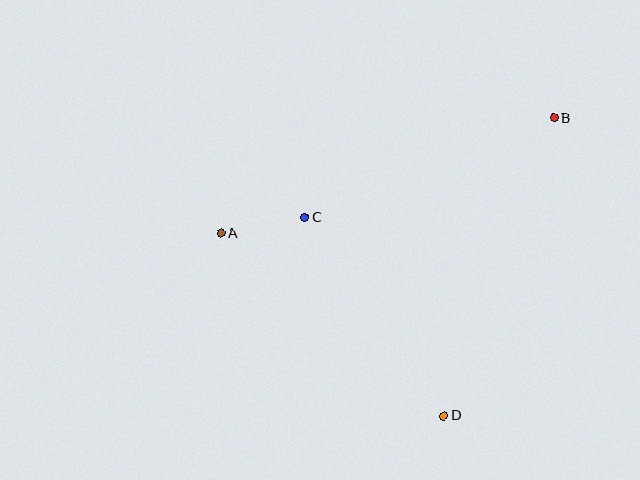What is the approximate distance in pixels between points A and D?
The distance between A and D is approximately 288 pixels.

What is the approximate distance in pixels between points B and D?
The distance between B and D is approximately 317 pixels.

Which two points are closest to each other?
Points A and C are closest to each other.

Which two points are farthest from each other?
Points A and B are farthest from each other.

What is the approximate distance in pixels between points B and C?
The distance between B and C is approximately 268 pixels.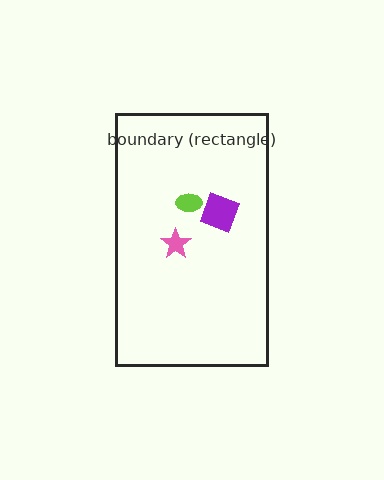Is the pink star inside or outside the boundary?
Inside.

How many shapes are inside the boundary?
3 inside, 0 outside.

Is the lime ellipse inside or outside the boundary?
Inside.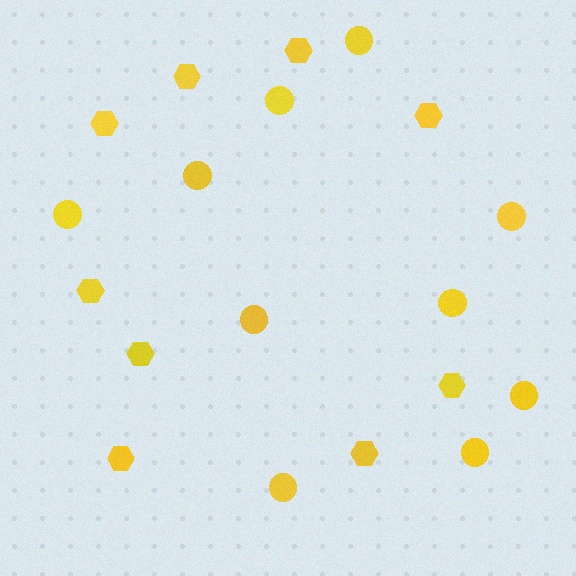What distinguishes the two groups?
There are 2 groups: one group of circles (10) and one group of hexagons (9).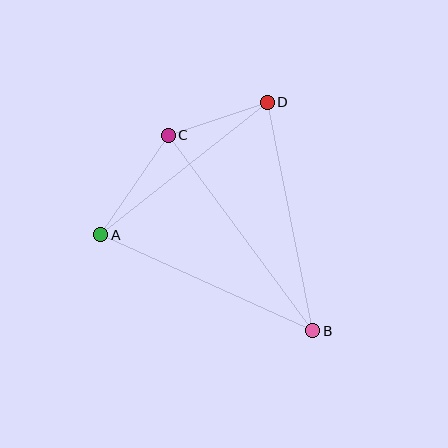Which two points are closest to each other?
Points C and D are closest to each other.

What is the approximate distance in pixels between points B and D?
The distance between B and D is approximately 233 pixels.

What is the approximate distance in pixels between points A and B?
The distance between A and B is approximately 233 pixels.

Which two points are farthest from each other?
Points B and C are farthest from each other.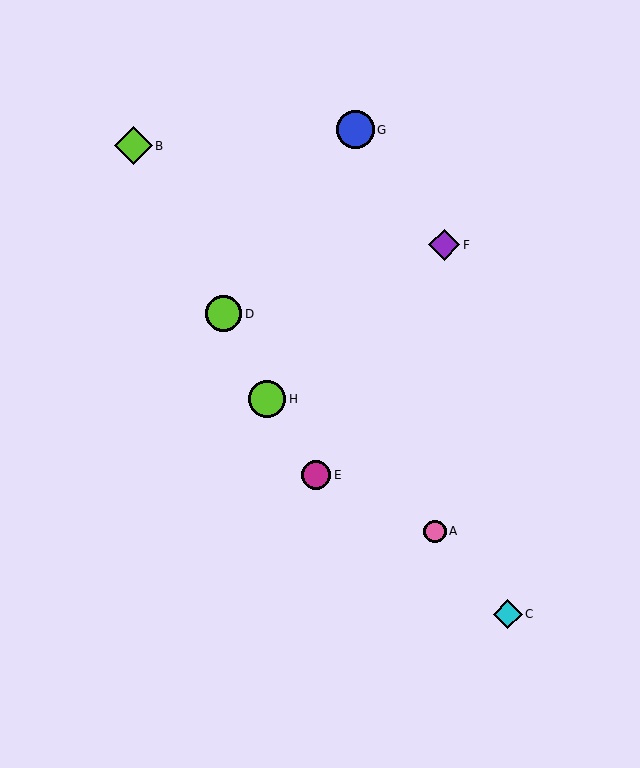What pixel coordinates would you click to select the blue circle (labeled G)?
Click at (355, 130) to select the blue circle G.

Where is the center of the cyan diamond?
The center of the cyan diamond is at (508, 614).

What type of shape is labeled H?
Shape H is a lime circle.